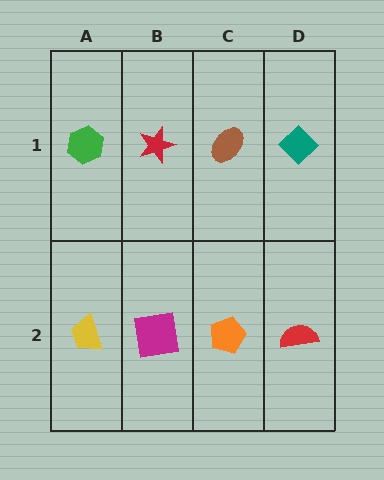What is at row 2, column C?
An orange pentagon.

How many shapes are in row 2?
4 shapes.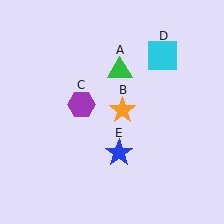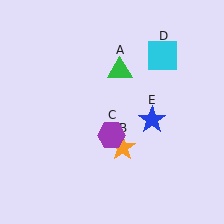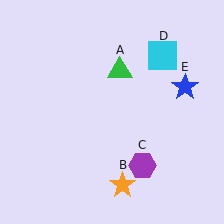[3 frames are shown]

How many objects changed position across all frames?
3 objects changed position: orange star (object B), purple hexagon (object C), blue star (object E).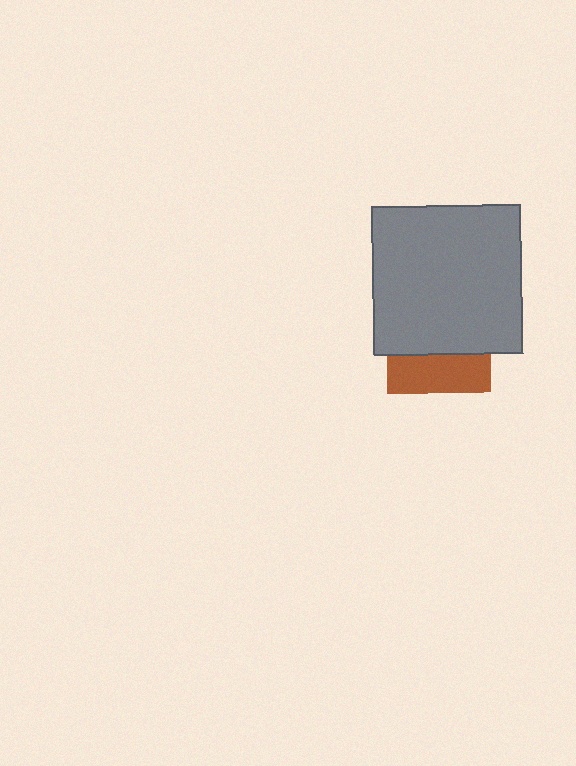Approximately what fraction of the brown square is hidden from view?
Roughly 63% of the brown square is hidden behind the gray square.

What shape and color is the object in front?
The object in front is a gray square.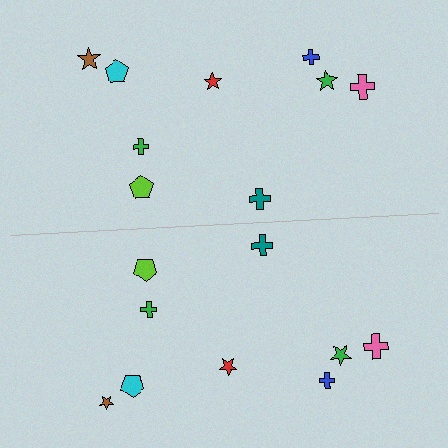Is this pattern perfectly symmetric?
No, the pattern is not perfectly symmetric. The brown star on the bottom side has a different size than its mirror counterpart.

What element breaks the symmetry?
The brown star on the bottom side has a different size than its mirror counterpart.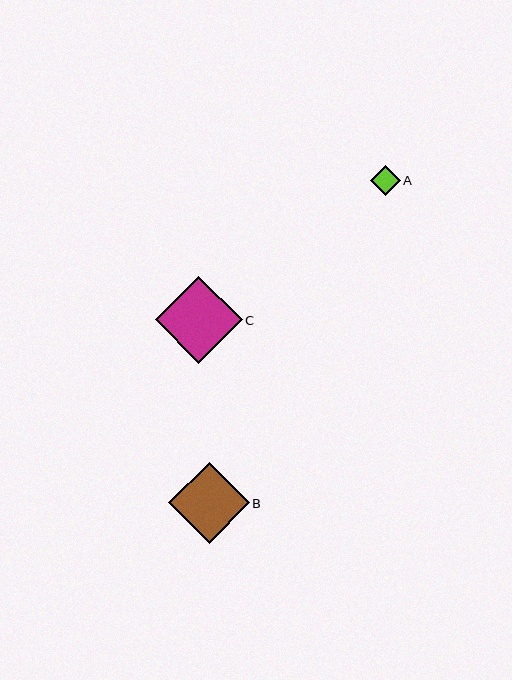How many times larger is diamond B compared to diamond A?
Diamond B is approximately 2.7 times the size of diamond A.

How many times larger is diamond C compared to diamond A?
Diamond C is approximately 2.9 times the size of diamond A.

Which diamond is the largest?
Diamond C is the largest with a size of approximately 87 pixels.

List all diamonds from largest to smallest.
From largest to smallest: C, B, A.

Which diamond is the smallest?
Diamond A is the smallest with a size of approximately 30 pixels.